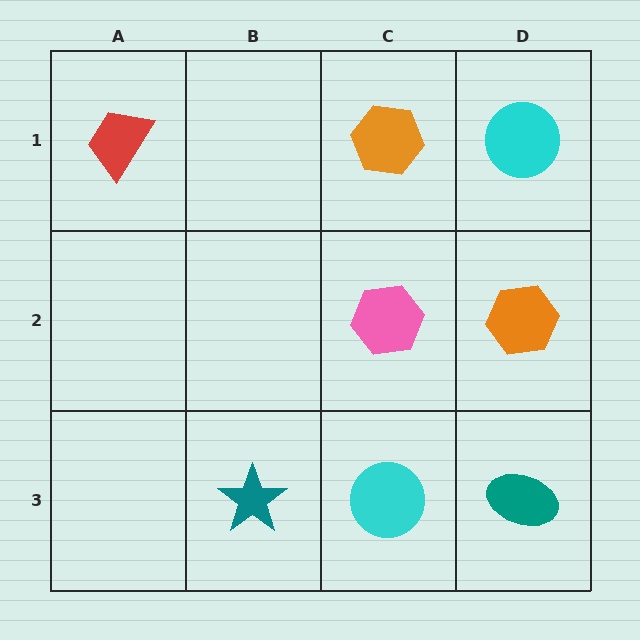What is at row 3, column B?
A teal star.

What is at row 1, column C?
An orange hexagon.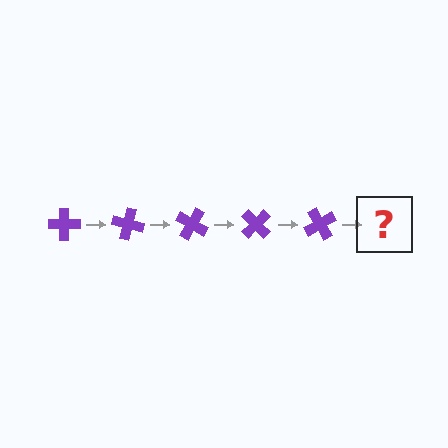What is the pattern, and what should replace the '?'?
The pattern is that the cross rotates 15 degrees each step. The '?' should be a purple cross rotated 75 degrees.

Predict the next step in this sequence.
The next step is a purple cross rotated 75 degrees.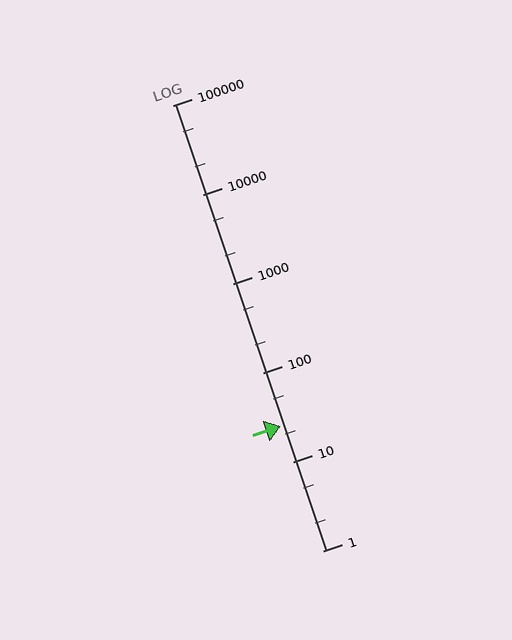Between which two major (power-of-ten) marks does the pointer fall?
The pointer is between 10 and 100.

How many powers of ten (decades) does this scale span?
The scale spans 5 decades, from 1 to 100000.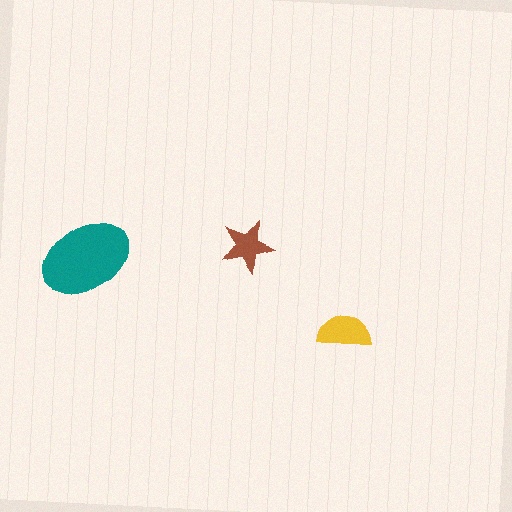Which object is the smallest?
The brown star.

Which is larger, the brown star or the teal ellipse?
The teal ellipse.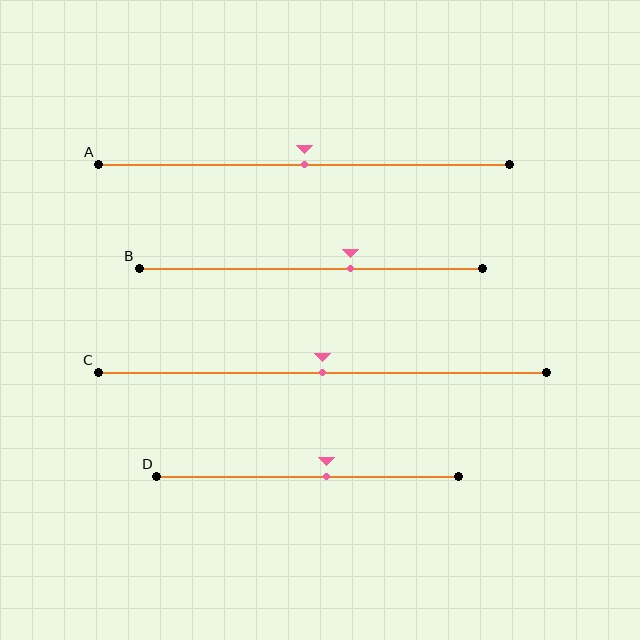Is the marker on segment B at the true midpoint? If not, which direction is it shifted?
No, the marker on segment B is shifted to the right by about 11% of the segment length.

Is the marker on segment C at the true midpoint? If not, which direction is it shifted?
Yes, the marker on segment C is at the true midpoint.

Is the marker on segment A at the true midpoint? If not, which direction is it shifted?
Yes, the marker on segment A is at the true midpoint.